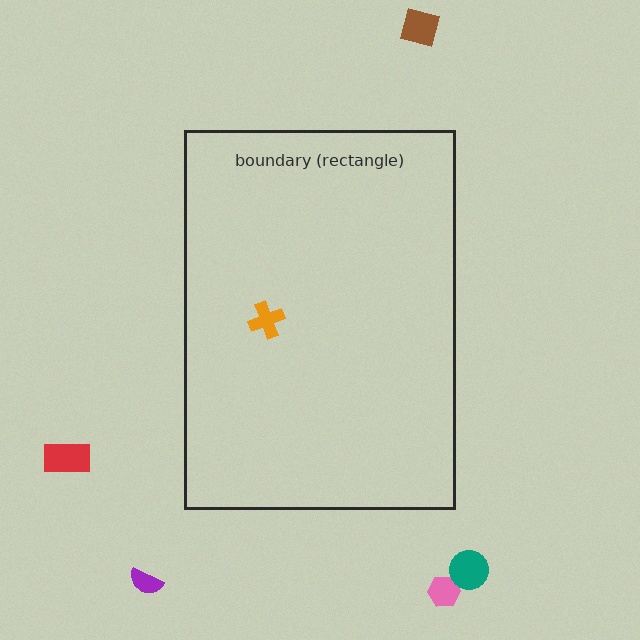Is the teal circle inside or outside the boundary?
Outside.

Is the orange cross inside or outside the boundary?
Inside.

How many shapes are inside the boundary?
1 inside, 5 outside.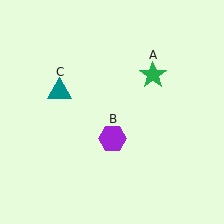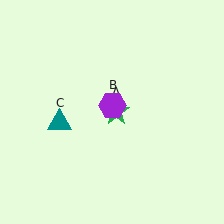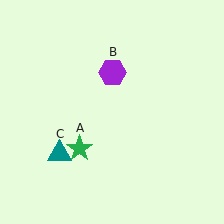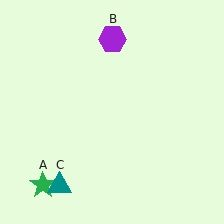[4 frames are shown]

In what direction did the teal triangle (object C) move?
The teal triangle (object C) moved down.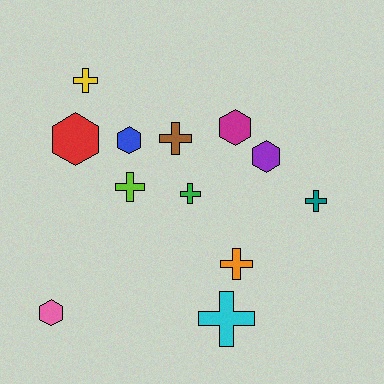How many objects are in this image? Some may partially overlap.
There are 12 objects.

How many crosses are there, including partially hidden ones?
There are 7 crosses.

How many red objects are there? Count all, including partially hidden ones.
There is 1 red object.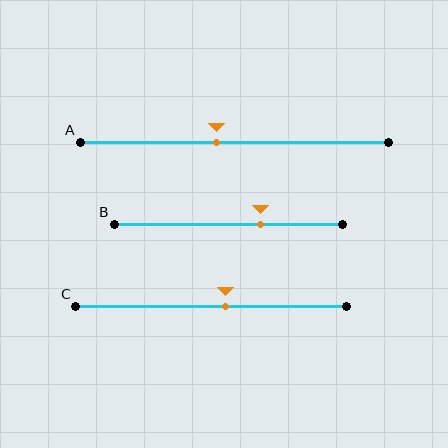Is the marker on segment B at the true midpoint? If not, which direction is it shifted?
No, the marker on segment B is shifted to the right by about 14% of the segment length.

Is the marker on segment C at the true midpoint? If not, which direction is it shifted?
No, the marker on segment C is shifted to the right by about 5% of the segment length.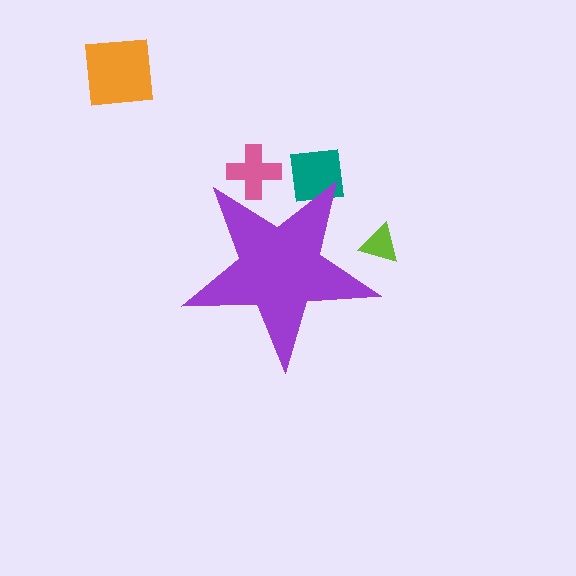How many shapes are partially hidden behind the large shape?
3 shapes are partially hidden.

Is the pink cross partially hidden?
Yes, the pink cross is partially hidden behind the purple star.